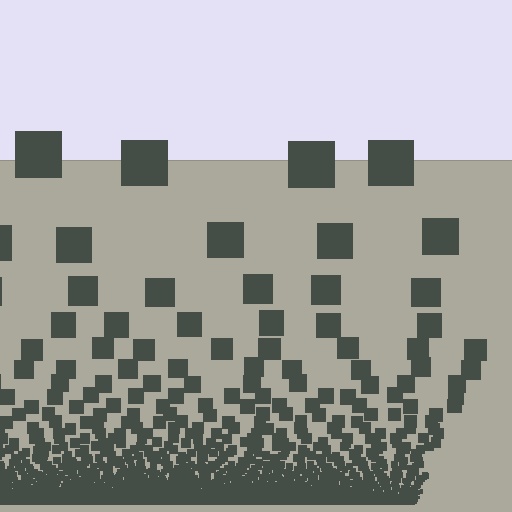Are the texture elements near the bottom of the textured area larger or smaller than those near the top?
Smaller. The gradient is inverted — elements near the bottom are smaller and denser.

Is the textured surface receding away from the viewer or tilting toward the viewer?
The surface appears to tilt toward the viewer. Texture elements get larger and sparser toward the top.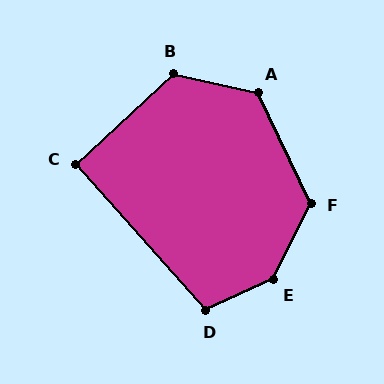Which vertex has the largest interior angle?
E, at approximately 141 degrees.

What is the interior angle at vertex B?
Approximately 125 degrees (obtuse).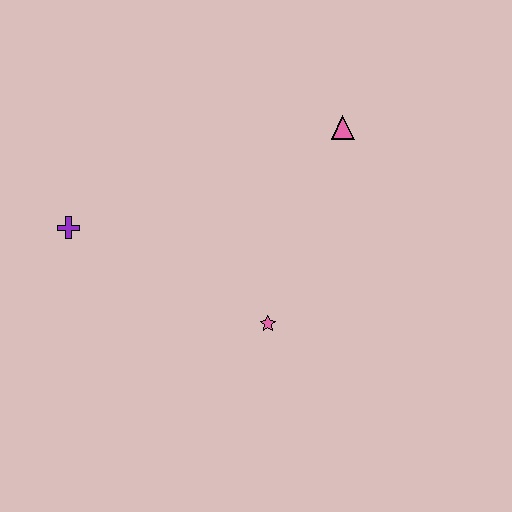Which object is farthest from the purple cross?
The pink triangle is farthest from the purple cross.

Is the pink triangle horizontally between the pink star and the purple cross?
No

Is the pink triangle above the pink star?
Yes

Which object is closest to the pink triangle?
The pink star is closest to the pink triangle.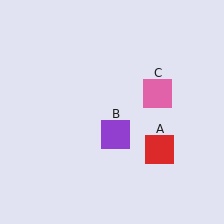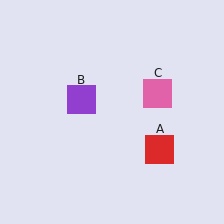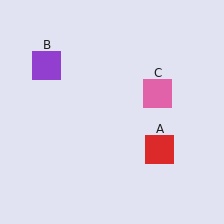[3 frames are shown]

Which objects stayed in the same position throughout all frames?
Red square (object A) and pink square (object C) remained stationary.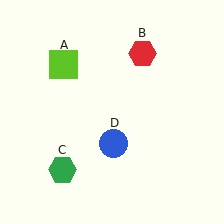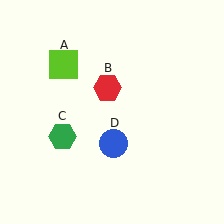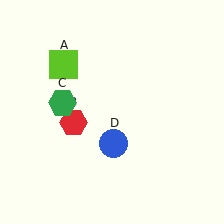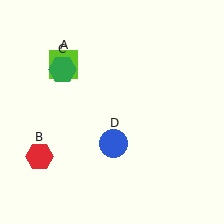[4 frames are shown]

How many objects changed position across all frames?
2 objects changed position: red hexagon (object B), green hexagon (object C).